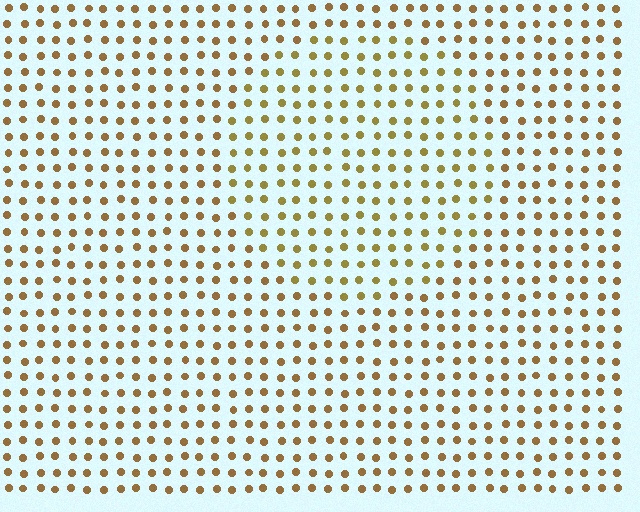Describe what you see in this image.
The image is filled with small brown elements in a uniform arrangement. A circle-shaped region is visible where the elements are tinted to a slightly different hue, forming a subtle color boundary.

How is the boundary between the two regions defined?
The boundary is defined purely by a slight shift in hue (about 19 degrees). Spacing, size, and orientation are identical on both sides.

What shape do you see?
I see a circle.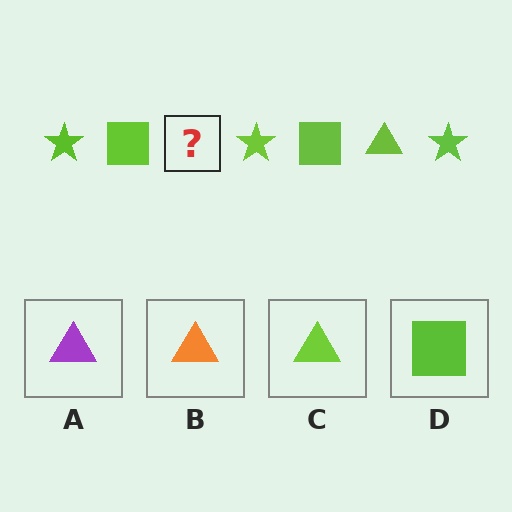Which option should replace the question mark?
Option C.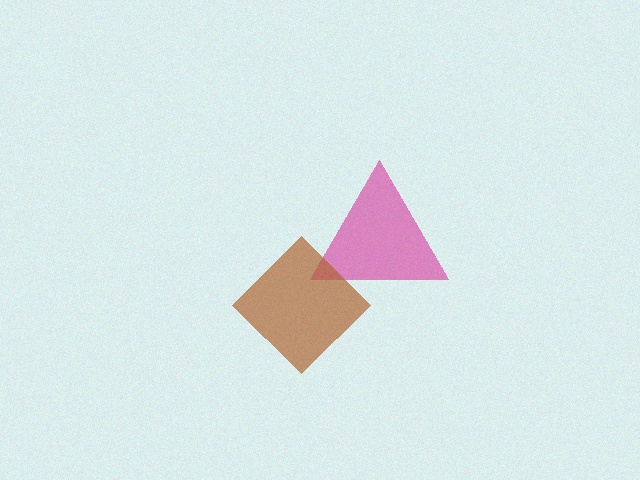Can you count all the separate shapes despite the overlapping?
Yes, there are 2 separate shapes.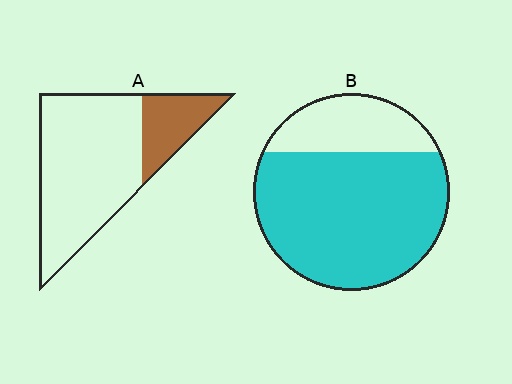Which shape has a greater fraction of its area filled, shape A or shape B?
Shape B.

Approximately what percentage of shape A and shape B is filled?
A is approximately 25% and B is approximately 75%.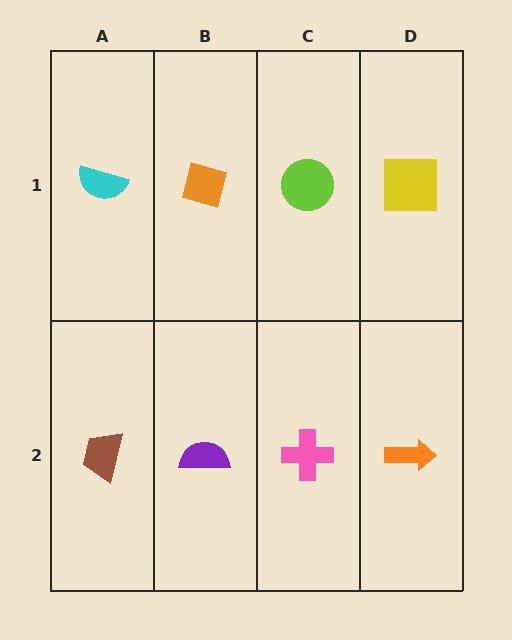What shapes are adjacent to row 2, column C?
A lime circle (row 1, column C), a purple semicircle (row 2, column B), an orange arrow (row 2, column D).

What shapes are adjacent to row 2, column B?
An orange diamond (row 1, column B), a brown trapezoid (row 2, column A), a pink cross (row 2, column C).